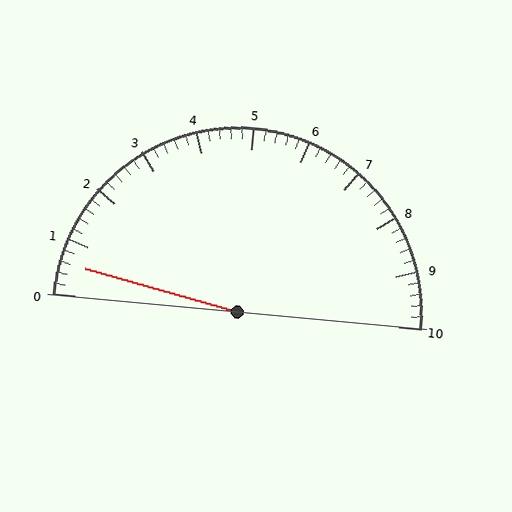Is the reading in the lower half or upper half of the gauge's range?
The reading is in the lower half of the range (0 to 10).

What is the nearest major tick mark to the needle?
The nearest major tick mark is 1.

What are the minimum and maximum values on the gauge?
The gauge ranges from 0 to 10.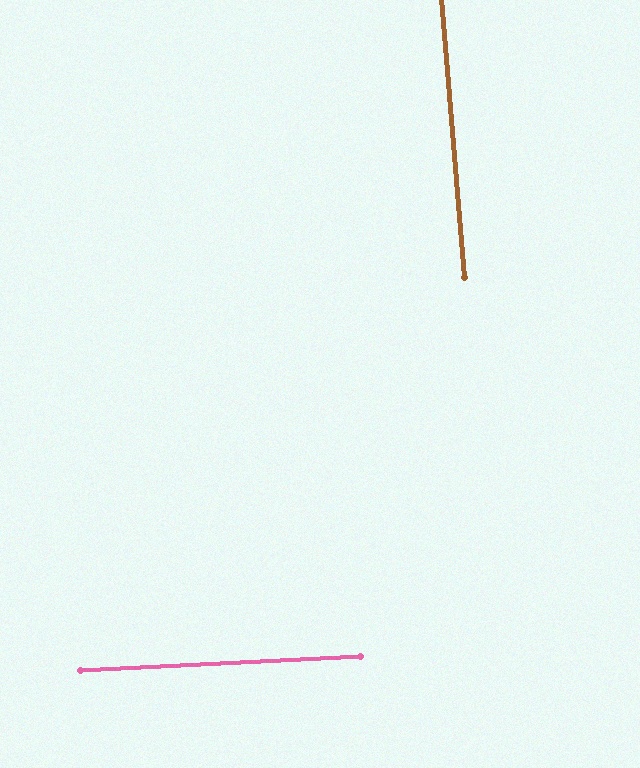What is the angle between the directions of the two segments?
Approximately 88 degrees.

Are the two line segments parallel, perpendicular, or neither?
Perpendicular — they meet at approximately 88°.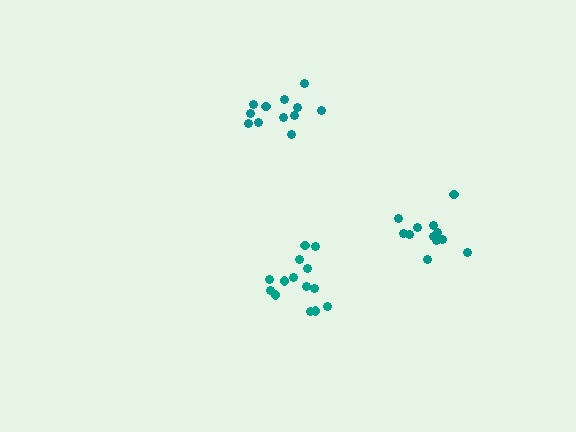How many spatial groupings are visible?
There are 3 spatial groupings.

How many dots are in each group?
Group 1: 12 dots, Group 2: 12 dots, Group 3: 14 dots (38 total).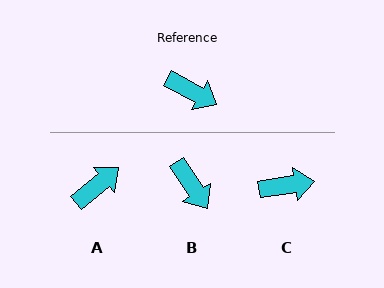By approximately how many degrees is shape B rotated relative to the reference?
Approximately 28 degrees clockwise.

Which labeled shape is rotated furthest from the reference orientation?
A, about 69 degrees away.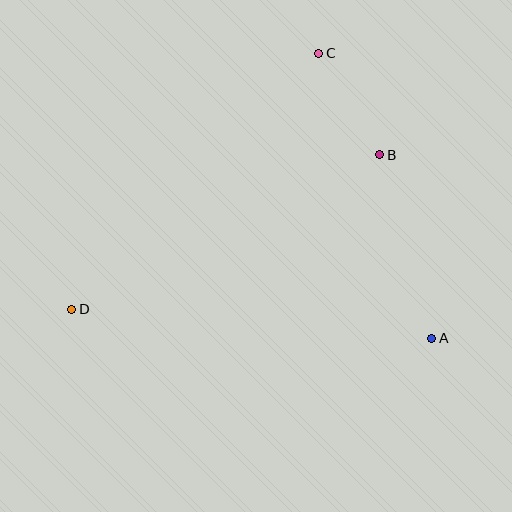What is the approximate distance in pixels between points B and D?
The distance between B and D is approximately 344 pixels.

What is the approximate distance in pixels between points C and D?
The distance between C and D is approximately 355 pixels.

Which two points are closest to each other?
Points B and C are closest to each other.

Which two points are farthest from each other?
Points A and D are farthest from each other.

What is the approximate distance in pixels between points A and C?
The distance between A and C is approximately 307 pixels.